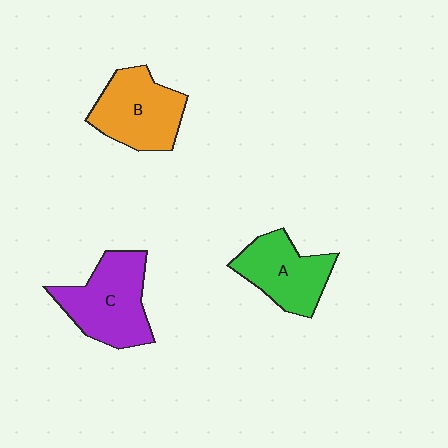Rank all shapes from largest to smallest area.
From largest to smallest: C (purple), B (orange), A (green).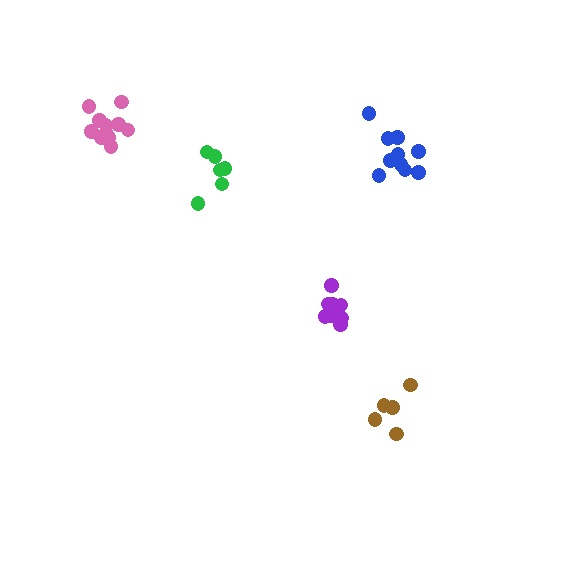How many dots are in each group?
Group 1: 6 dots, Group 2: 9 dots, Group 3: 10 dots, Group 4: 11 dots, Group 5: 5 dots (41 total).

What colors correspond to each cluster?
The clusters are colored: green, purple, blue, pink, brown.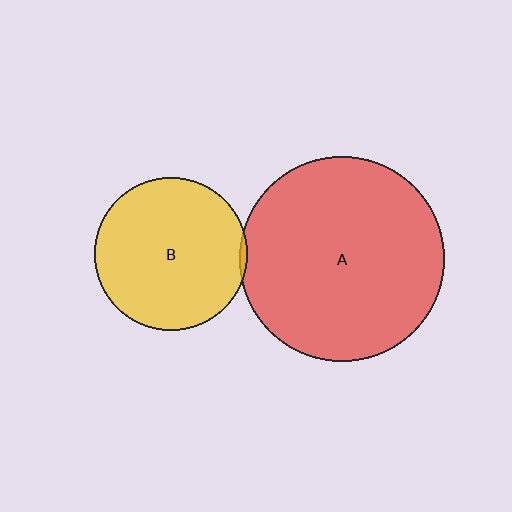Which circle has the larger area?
Circle A (red).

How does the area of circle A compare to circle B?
Approximately 1.8 times.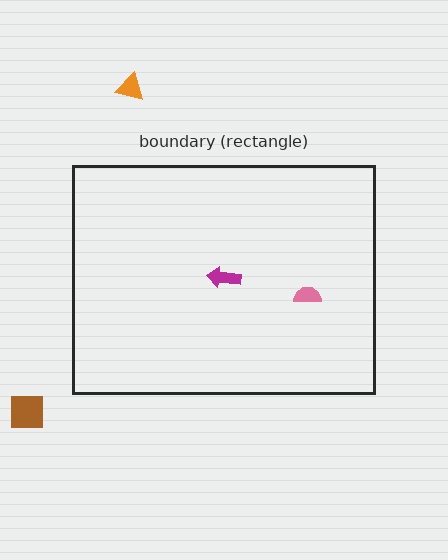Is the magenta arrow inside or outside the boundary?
Inside.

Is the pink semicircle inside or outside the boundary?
Inside.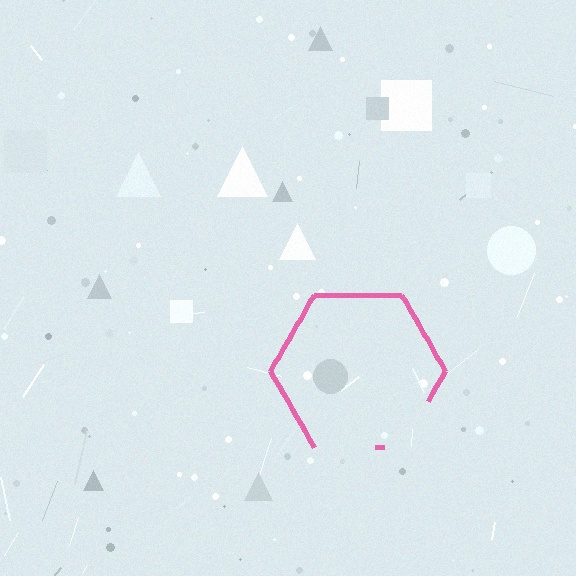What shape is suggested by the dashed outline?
The dashed outline suggests a hexagon.